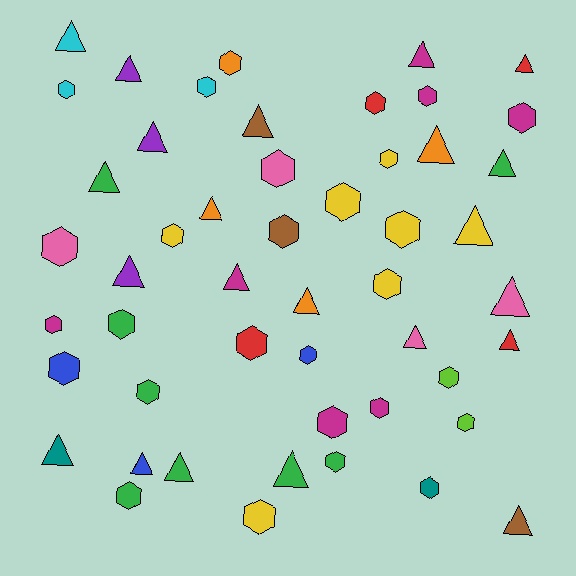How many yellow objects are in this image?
There are 7 yellow objects.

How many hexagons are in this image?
There are 28 hexagons.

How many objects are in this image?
There are 50 objects.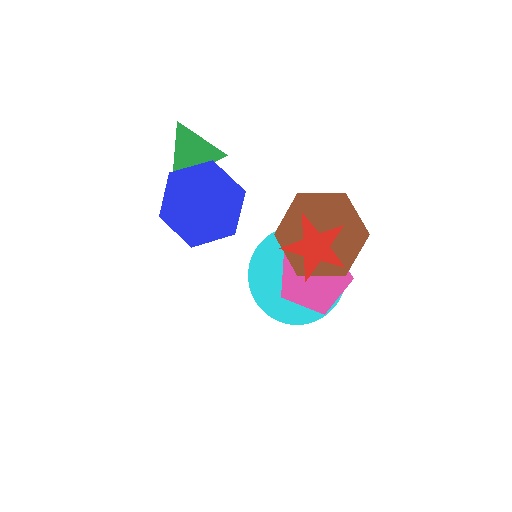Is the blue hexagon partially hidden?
No, no other shape covers it.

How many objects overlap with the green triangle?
1 object overlaps with the green triangle.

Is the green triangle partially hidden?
Yes, it is partially covered by another shape.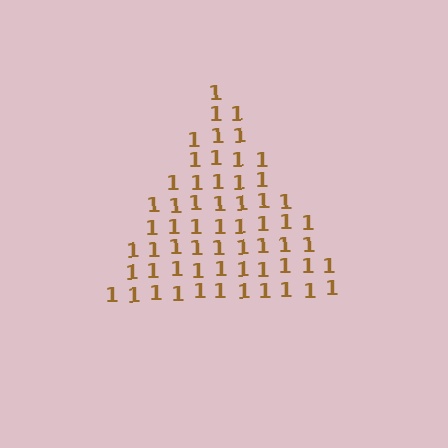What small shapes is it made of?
It is made of small digit 1's.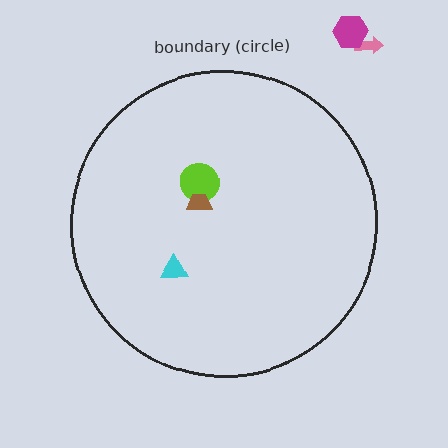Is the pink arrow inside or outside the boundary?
Outside.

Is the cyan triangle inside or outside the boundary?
Inside.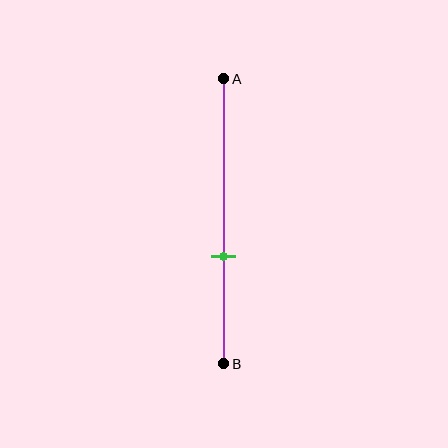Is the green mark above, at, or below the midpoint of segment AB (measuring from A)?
The green mark is below the midpoint of segment AB.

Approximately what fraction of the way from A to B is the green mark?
The green mark is approximately 65% of the way from A to B.